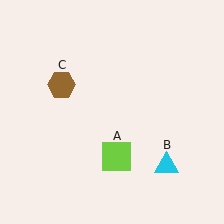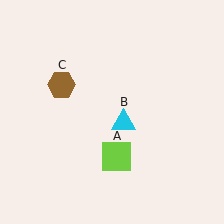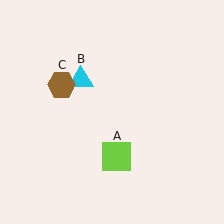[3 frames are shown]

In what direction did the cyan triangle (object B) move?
The cyan triangle (object B) moved up and to the left.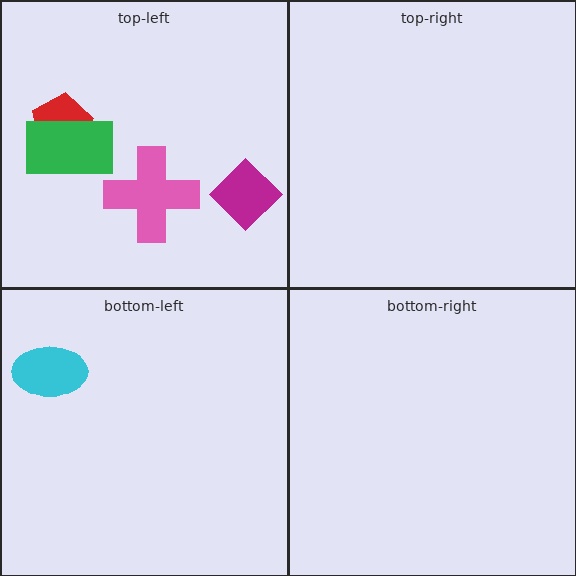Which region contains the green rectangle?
The top-left region.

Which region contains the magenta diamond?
The top-left region.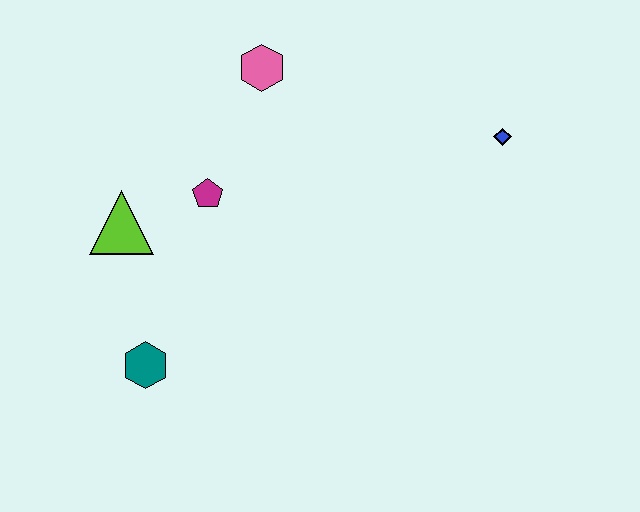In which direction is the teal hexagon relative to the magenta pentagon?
The teal hexagon is below the magenta pentagon.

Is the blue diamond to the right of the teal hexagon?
Yes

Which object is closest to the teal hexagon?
The lime triangle is closest to the teal hexagon.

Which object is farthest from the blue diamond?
The teal hexagon is farthest from the blue diamond.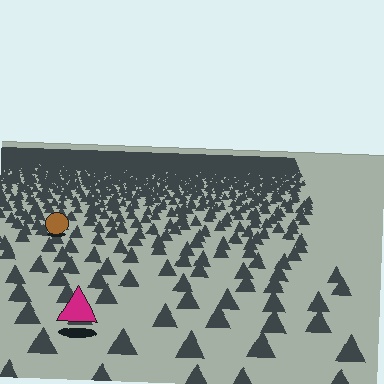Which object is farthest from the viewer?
The brown circle is farthest from the viewer. It appears smaller and the ground texture around it is denser.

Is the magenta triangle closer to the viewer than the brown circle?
Yes. The magenta triangle is closer — you can tell from the texture gradient: the ground texture is coarser near it.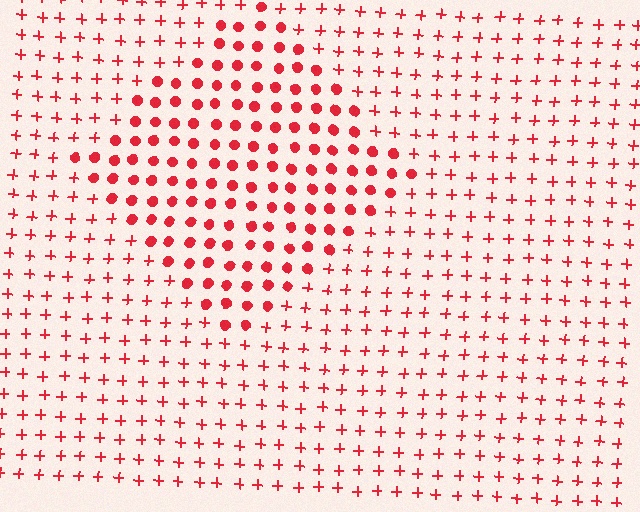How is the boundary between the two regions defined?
The boundary is defined by a change in element shape: circles inside vs. plus signs outside. All elements share the same color and spacing.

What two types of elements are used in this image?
The image uses circles inside the diamond region and plus signs outside it.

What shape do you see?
I see a diamond.